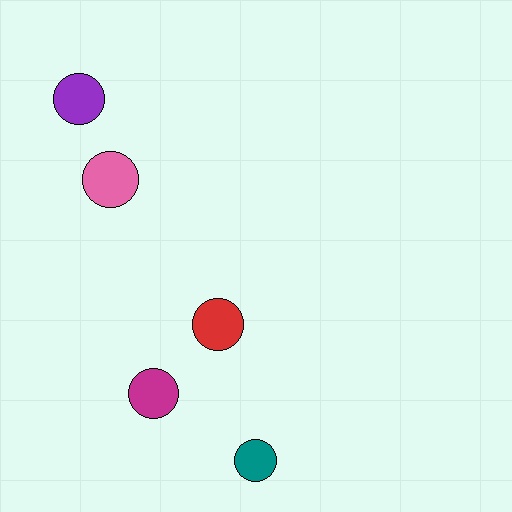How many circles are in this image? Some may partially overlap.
There are 5 circles.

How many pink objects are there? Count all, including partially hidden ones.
There is 1 pink object.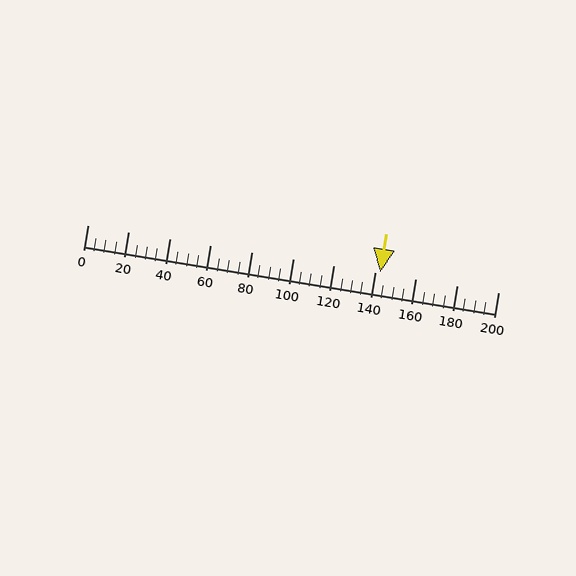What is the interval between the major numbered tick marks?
The major tick marks are spaced 20 units apart.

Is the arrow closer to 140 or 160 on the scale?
The arrow is closer to 140.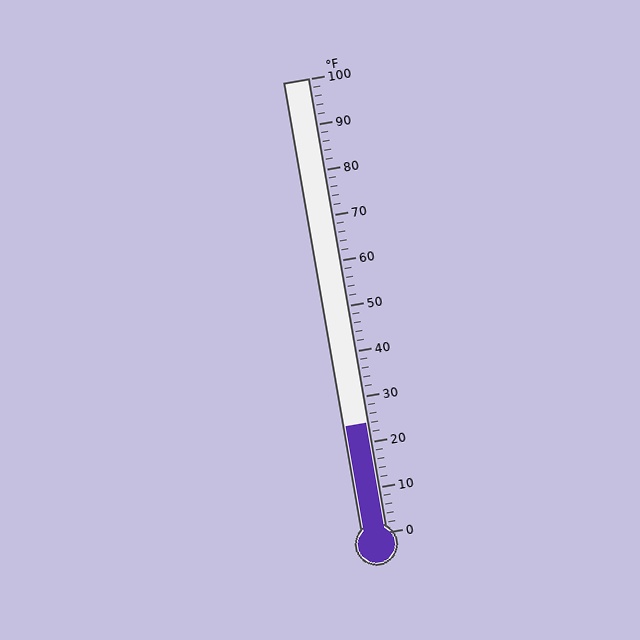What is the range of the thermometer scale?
The thermometer scale ranges from 0°F to 100°F.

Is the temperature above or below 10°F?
The temperature is above 10°F.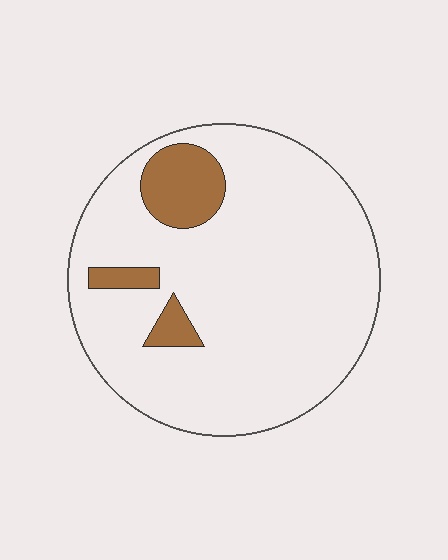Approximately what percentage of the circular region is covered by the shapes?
Approximately 10%.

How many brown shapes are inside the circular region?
3.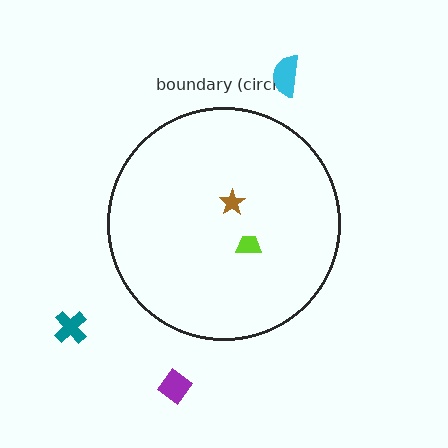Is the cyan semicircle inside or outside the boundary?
Outside.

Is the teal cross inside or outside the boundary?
Outside.